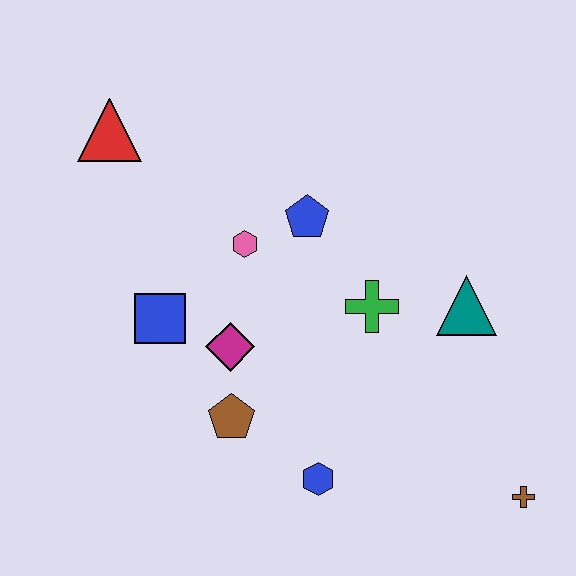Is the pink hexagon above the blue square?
Yes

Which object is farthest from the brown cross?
The red triangle is farthest from the brown cross.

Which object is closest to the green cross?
The teal triangle is closest to the green cross.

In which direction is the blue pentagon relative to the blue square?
The blue pentagon is to the right of the blue square.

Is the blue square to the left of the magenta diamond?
Yes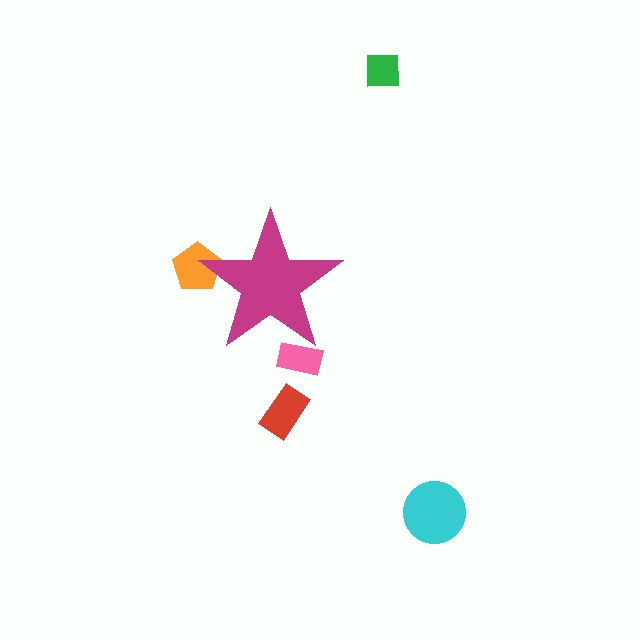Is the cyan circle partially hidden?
No, the cyan circle is fully visible.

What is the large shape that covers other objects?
A magenta star.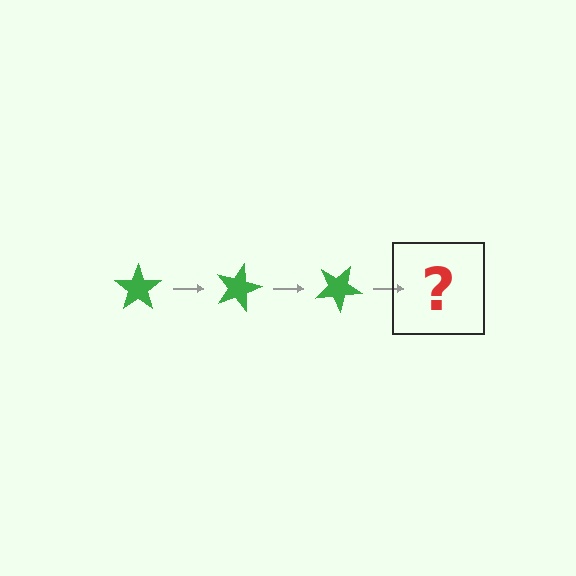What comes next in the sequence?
The next element should be a green star rotated 45 degrees.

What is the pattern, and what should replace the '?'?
The pattern is that the star rotates 15 degrees each step. The '?' should be a green star rotated 45 degrees.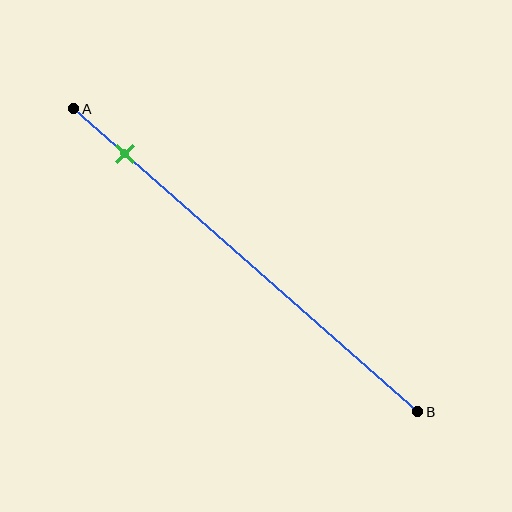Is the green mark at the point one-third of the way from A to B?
No, the mark is at about 15% from A, not at the 33% one-third point.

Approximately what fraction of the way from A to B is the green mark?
The green mark is approximately 15% of the way from A to B.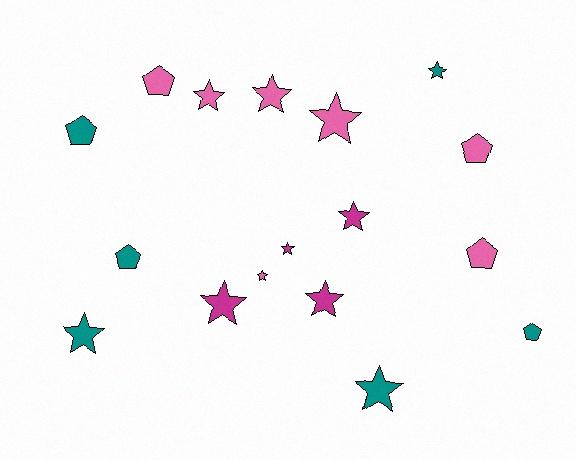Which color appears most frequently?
Pink, with 7 objects.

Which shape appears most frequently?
Star, with 11 objects.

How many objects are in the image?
There are 17 objects.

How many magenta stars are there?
There are 4 magenta stars.